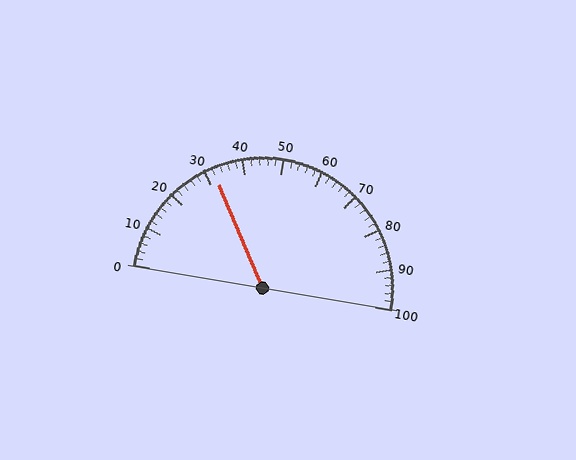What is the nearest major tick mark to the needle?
The nearest major tick mark is 30.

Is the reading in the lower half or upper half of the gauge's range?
The reading is in the lower half of the range (0 to 100).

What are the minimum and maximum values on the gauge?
The gauge ranges from 0 to 100.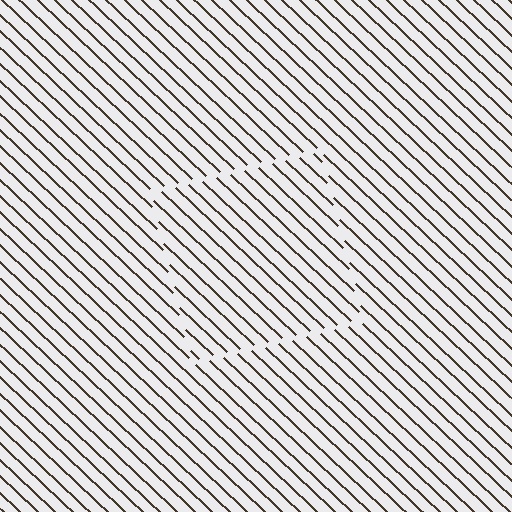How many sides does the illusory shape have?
4 sides — the line-ends trace a square.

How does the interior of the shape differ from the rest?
The interior of the shape contains the same grating, shifted by half a period — the contour is defined by the phase discontinuity where line-ends from the inner and outer gratings abut.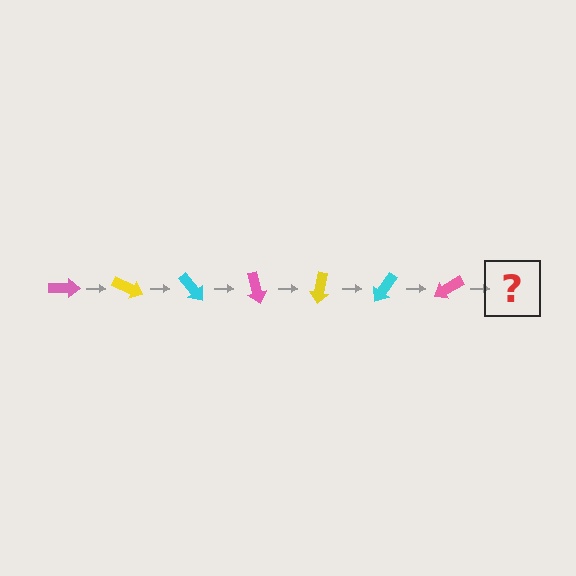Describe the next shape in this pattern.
It should be a yellow arrow, rotated 175 degrees from the start.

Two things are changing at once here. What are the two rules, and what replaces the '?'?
The two rules are that it rotates 25 degrees each step and the color cycles through pink, yellow, and cyan. The '?' should be a yellow arrow, rotated 175 degrees from the start.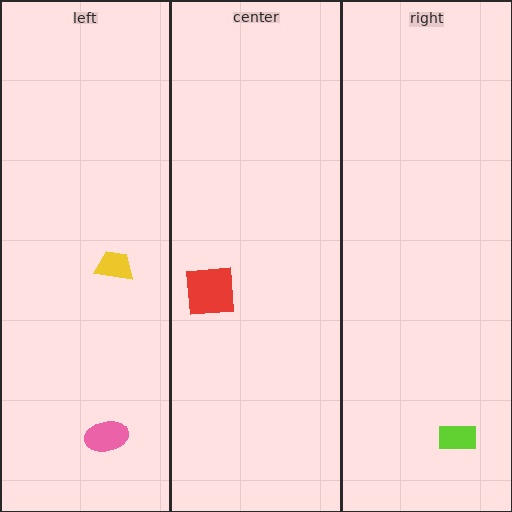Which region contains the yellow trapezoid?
The left region.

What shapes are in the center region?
The red square.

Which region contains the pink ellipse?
The left region.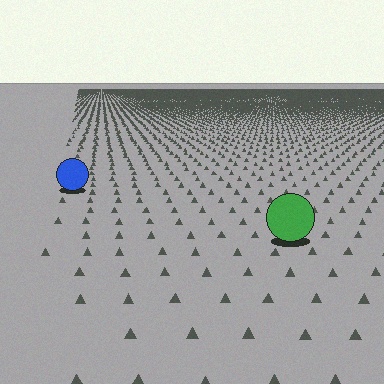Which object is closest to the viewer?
The green circle is closest. The texture marks near it are larger and more spread out.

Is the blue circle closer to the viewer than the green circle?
No. The green circle is closer — you can tell from the texture gradient: the ground texture is coarser near it.